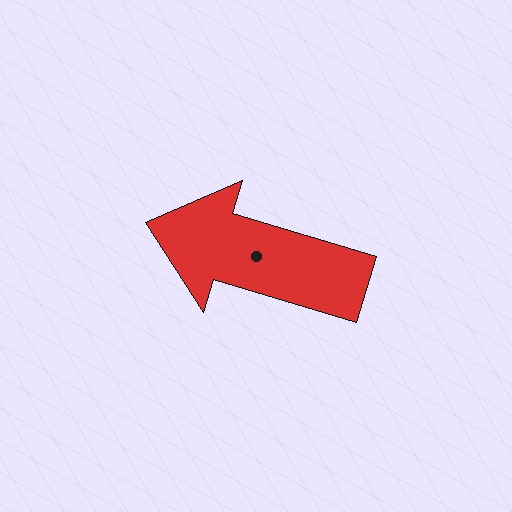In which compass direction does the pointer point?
West.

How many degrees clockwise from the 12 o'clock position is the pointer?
Approximately 287 degrees.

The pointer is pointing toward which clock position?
Roughly 10 o'clock.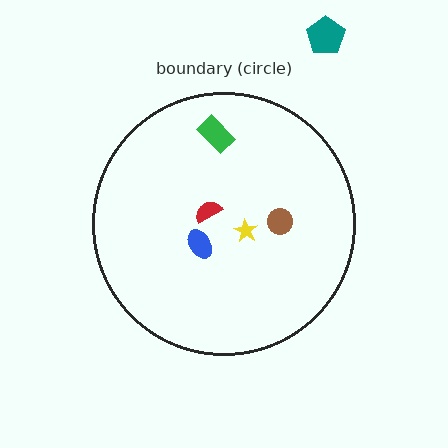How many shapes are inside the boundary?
5 inside, 1 outside.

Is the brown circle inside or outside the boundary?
Inside.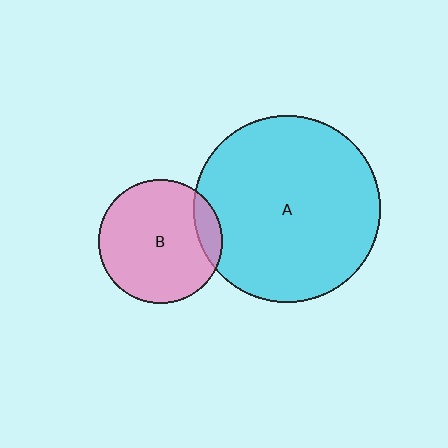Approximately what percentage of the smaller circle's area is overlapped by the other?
Approximately 10%.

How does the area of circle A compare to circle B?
Approximately 2.3 times.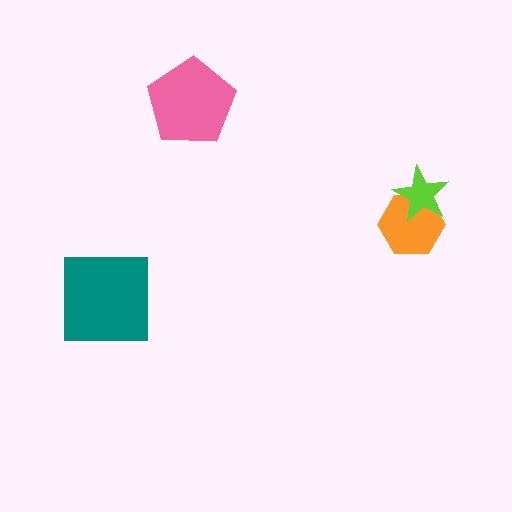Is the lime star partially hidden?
No, no other shape covers it.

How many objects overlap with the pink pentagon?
0 objects overlap with the pink pentagon.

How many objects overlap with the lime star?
1 object overlaps with the lime star.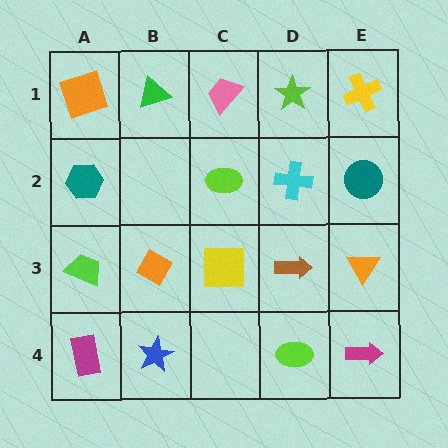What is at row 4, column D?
A lime ellipse.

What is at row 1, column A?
An orange square.